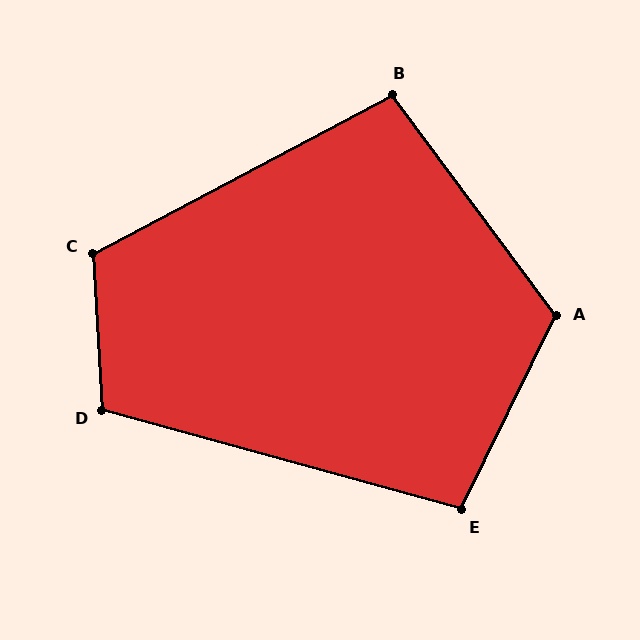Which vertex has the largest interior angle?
A, at approximately 117 degrees.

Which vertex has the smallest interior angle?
B, at approximately 99 degrees.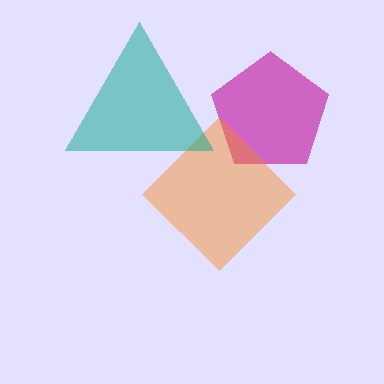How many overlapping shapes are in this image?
There are 3 overlapping shapes in the image.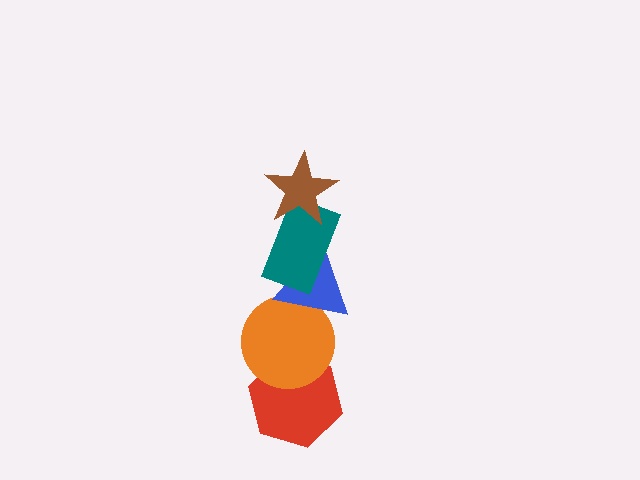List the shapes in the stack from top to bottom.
From top to bottom: the brown star, the teal rectangle, the blue triangle, the orange circle, the red hexagon.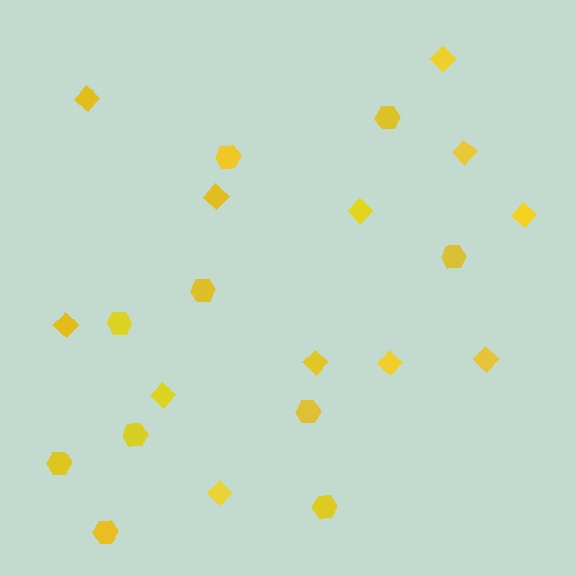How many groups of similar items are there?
There are 2 groups: one group of hexagons (10) and one group of diamonds (12).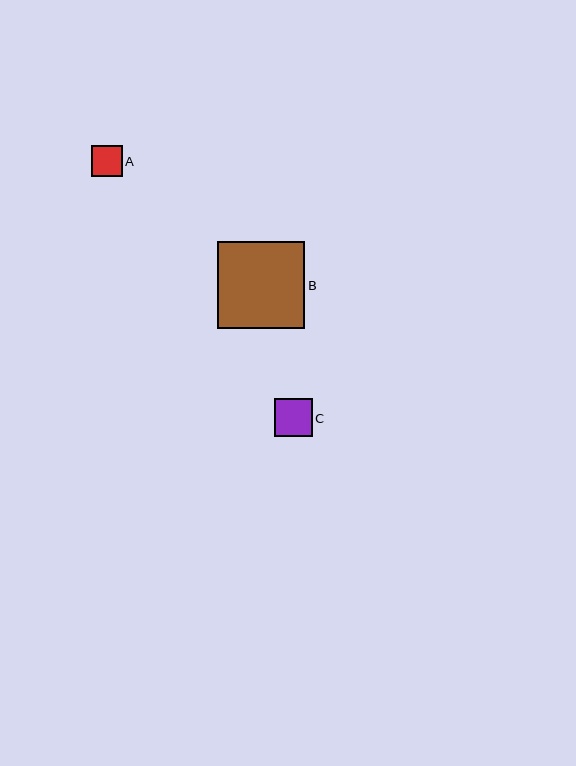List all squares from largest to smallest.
From largest to smallest: B, C, A.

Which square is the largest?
Square B is the largest with a size of approximately 87 pixels.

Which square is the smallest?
Square A is the smallest with a size of approximately 31 pixels.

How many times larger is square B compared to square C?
Square B is approximately 2.3 times the size of square C.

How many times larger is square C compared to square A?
Square C is approximately 1.2 times the size of square A.